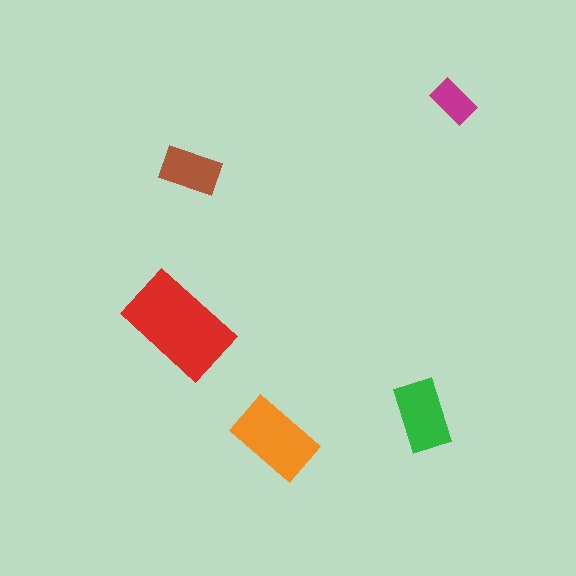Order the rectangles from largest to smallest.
the red one, the orange one, the green one, the brown one, the magenta one.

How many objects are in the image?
There are 5 objects in the image.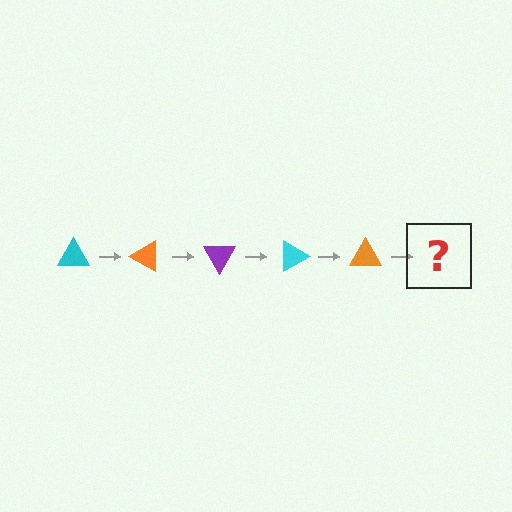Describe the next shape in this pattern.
It should be a purple triangle, rotated 150 degrees from the start.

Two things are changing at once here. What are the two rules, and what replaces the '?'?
The two rules are that it rotates 30 degrees each step and the color cycles through cyan, orange, and purple. The '?' should be a purple triangle, rotated 150 degrees from the start.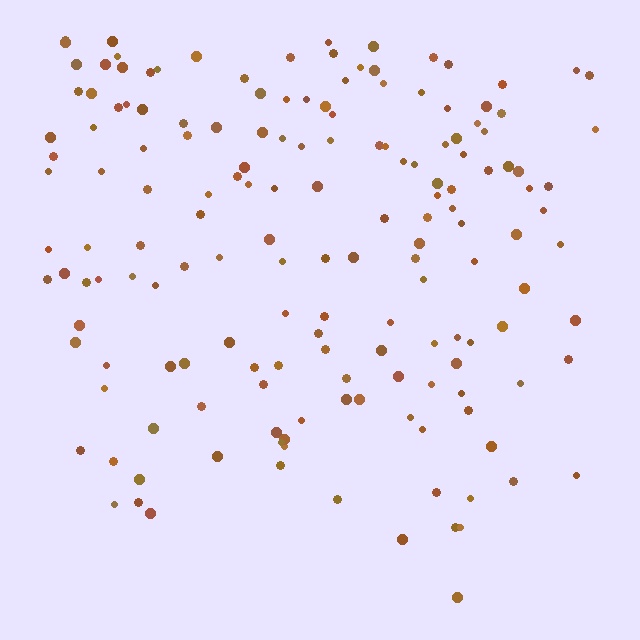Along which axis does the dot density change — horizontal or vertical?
Vertical.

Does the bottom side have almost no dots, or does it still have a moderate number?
Still a moderate number, just noticeably fewer than the top.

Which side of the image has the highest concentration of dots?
The top.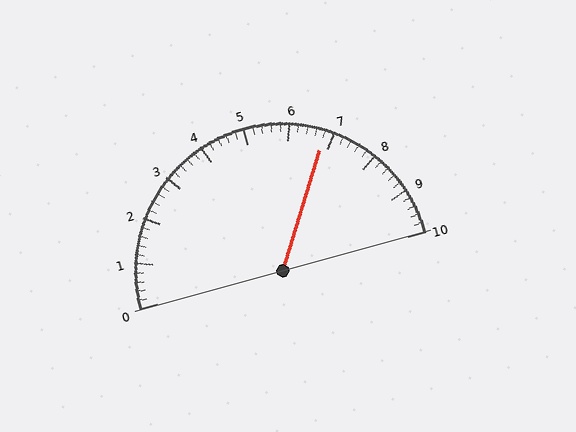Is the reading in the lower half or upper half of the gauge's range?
The reading is in the upper half of the range (0 to 10).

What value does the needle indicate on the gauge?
The needle indicates approximately 6.8.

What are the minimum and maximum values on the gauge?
The gauge ranges from 0 to 10.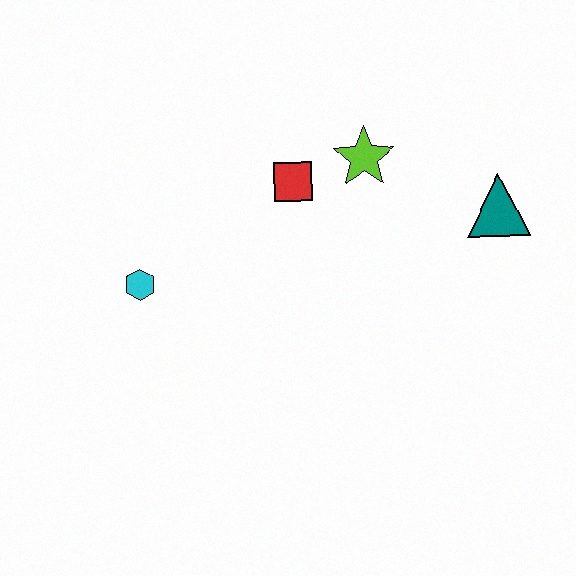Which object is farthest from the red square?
The teal triangle is farthest from the red square.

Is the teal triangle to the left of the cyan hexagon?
No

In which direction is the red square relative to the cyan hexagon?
The red square is to the right of the cyan hexagon.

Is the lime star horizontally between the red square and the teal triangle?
Yes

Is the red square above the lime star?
No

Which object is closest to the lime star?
The red square is closest to the lime star.